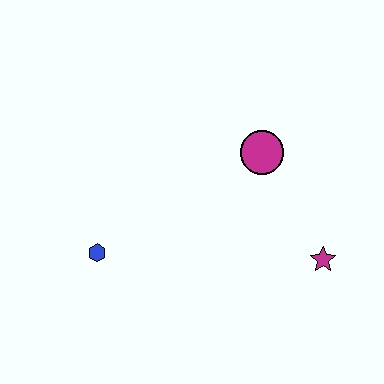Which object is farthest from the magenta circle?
The blue hexagon is farthest from the magenta circle.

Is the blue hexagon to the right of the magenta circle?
No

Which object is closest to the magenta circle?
The magenta star is closest to the magenta circle.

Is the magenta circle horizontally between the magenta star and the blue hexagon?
Yes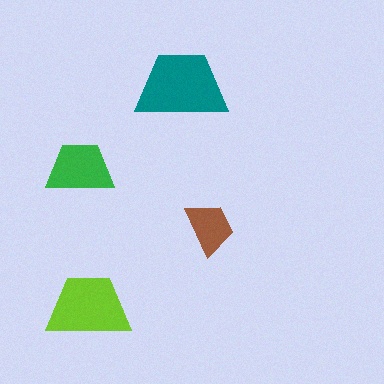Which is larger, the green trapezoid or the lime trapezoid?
The lime one.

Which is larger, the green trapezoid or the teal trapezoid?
The teal one.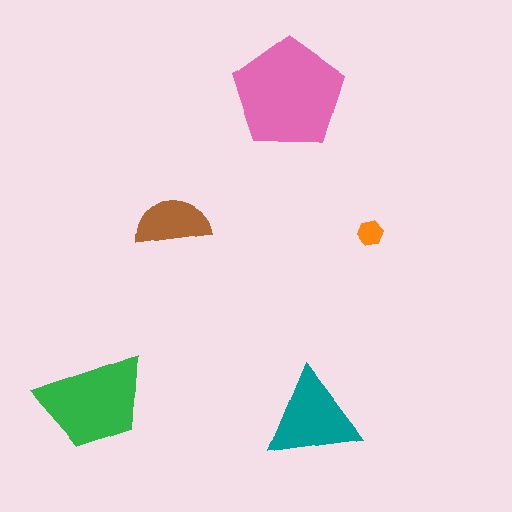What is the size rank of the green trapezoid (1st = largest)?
2nd.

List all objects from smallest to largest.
The orange hexagon, the brown semicircle, the teal triangle, the green trapezoid, the pink pentagon.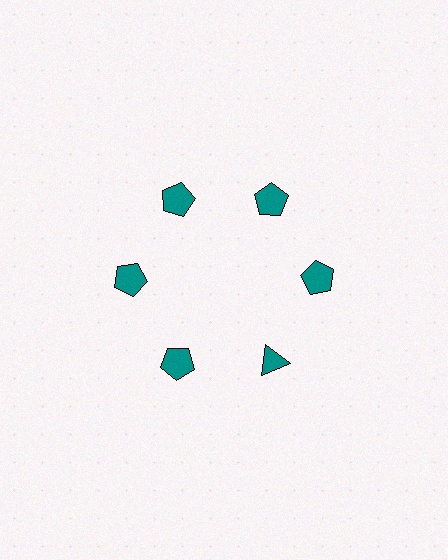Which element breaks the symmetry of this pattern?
The teal triangle at roughly the 5 o'clock position breaks the symmetry. All other shapes are teal pentagons.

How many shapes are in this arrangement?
There are 6 shapes arranged in a ring pattern.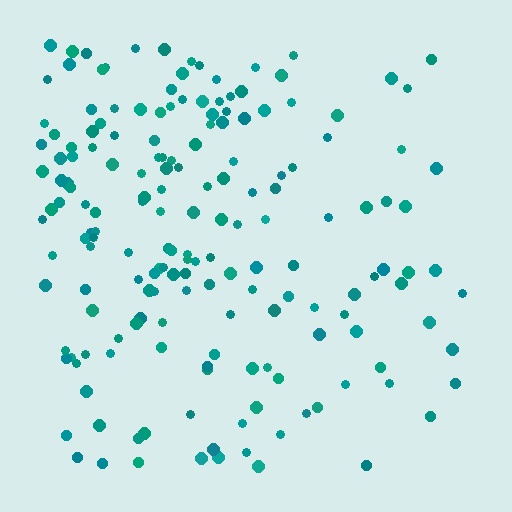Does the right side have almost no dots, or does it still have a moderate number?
Still a moderate number, just noticeably fewer than the left.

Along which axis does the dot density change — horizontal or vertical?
Horizontal.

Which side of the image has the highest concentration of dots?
The left.